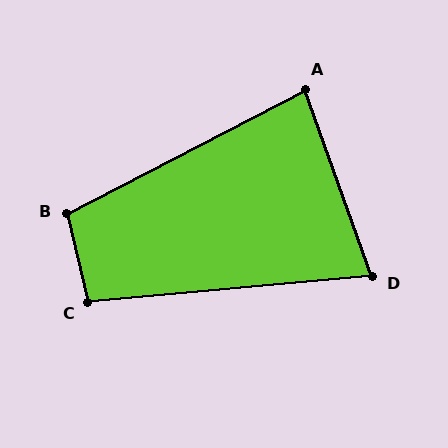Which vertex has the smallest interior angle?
D, at approximately 76 degrees.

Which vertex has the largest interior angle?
B, at approximately 104 degrees.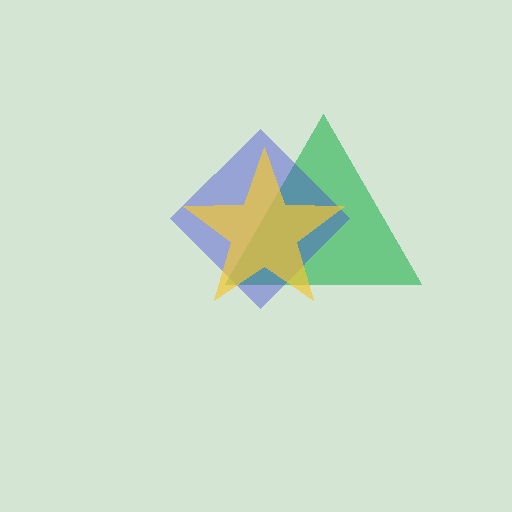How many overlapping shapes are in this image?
There are 3 overlapping shapes in the image.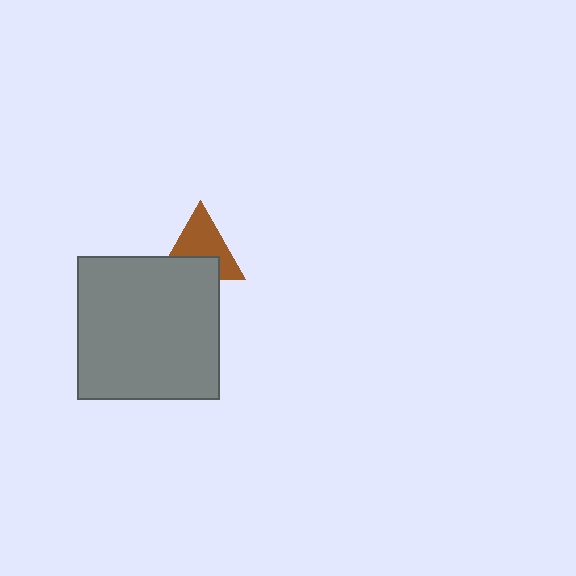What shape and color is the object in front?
The object in front is a gray square.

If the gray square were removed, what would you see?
You would see the complete brown triangle.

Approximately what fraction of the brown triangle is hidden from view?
Roughly 38% of the brown triangle is hidden behind the gray square.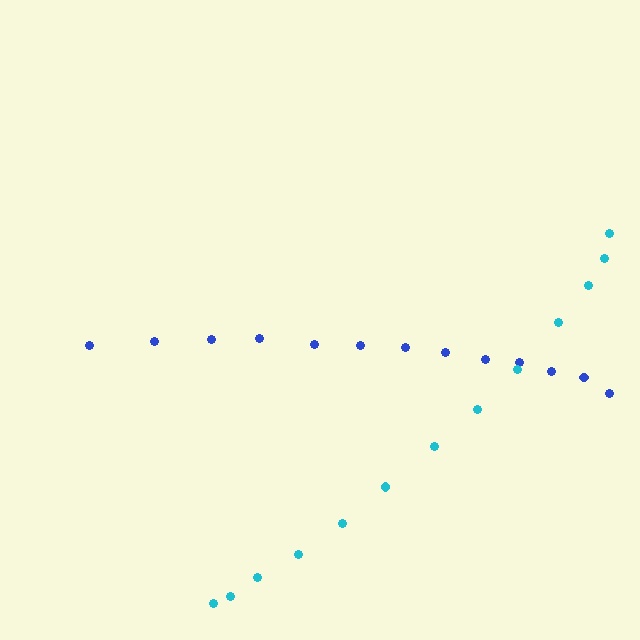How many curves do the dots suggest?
There are 2 distinct paths.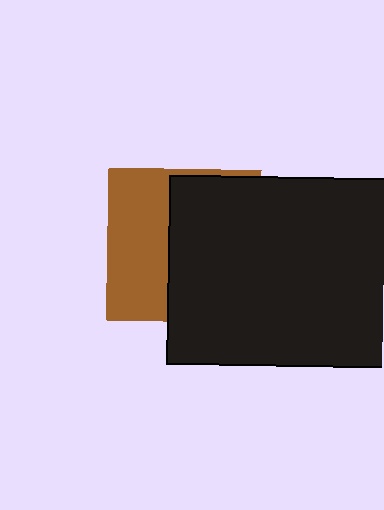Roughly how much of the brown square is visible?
A small part of it is visible (roughly 42%).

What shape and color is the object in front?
The object in front is a black rectangle.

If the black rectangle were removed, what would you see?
You would see the complete brown square.